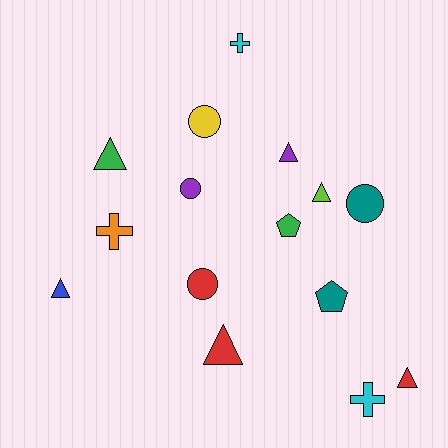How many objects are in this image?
There are 15 objects.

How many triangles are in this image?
There are 6 triangles.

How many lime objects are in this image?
There is 1 lime object.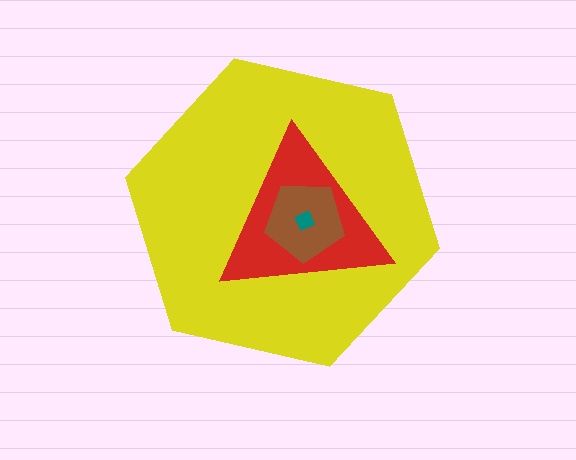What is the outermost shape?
The yellow hexagon.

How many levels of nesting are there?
4.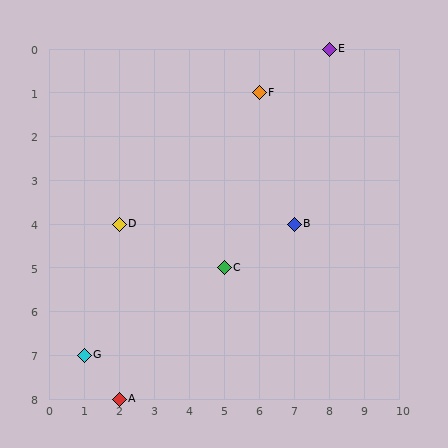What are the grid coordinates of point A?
Point A is at grid coordinates (2, 8).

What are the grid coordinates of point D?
Point D is at grid coordinates (2, 4).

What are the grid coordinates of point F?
Point F is at grid coordinates (6, 1).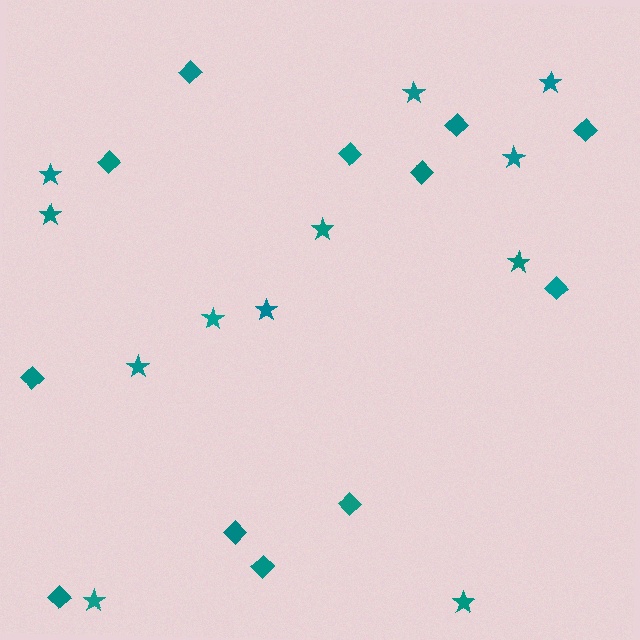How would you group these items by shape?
There are 2 groups: one group of stars (12) and one group of diamonds (12).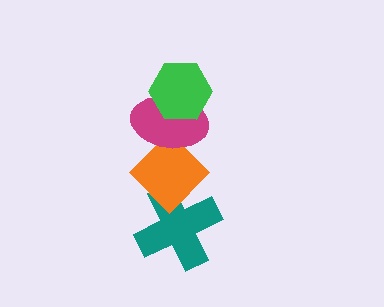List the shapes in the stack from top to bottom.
From top to bottom: the green hexagon, the magenta ellipse, the orange diamond, the teal cross.